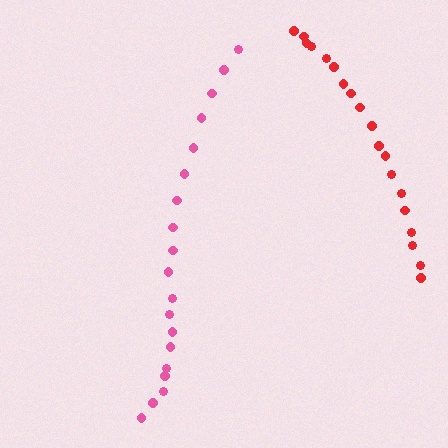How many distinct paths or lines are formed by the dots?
There are 2 distinct paths.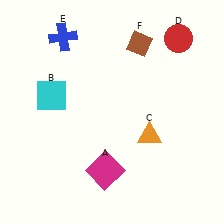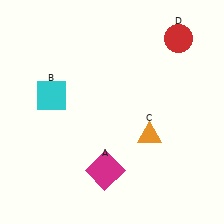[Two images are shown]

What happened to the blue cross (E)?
The blue cross (E) was removed in Image 2. It was in the top-left area of Image 1.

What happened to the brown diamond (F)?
The brown diamond (F) was removed in Image 2. It was in the top-right area of Image 1.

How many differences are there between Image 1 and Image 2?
There are 2 differences between the two images.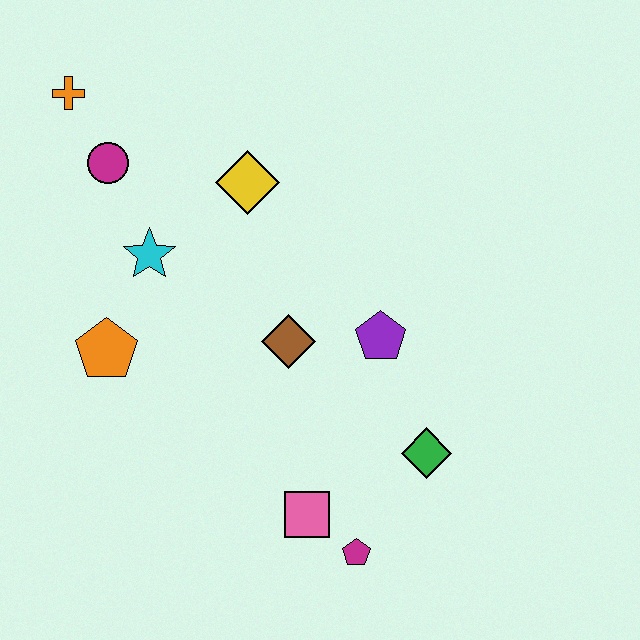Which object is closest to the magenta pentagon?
The pink square is closest to the magenta pentagon.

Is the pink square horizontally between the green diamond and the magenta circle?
Yes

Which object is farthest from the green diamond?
The orange cross is farthest from the green diamond.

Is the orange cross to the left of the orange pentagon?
Yes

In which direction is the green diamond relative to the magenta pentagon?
The green diamond is above the magenta pentagon.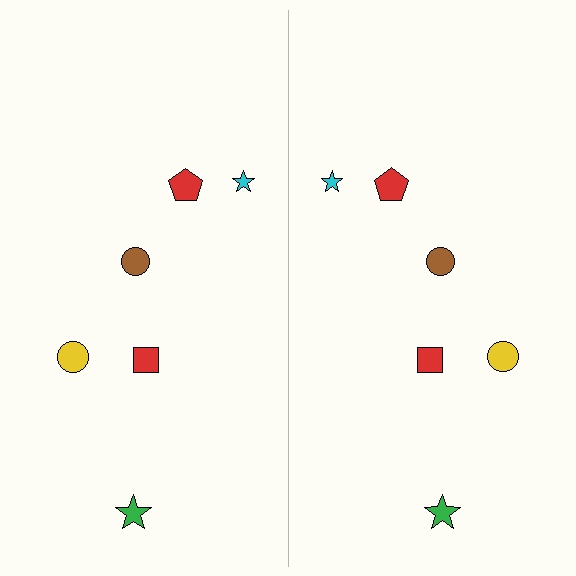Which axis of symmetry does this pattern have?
The pattern has a vertical axis of symmetry running through the center of the image.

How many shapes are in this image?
There are 12 shapes in this image.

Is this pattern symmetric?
Yes, this pattern has bilateral (reflection) symmetry.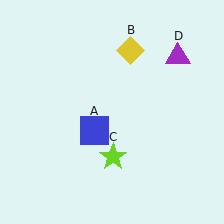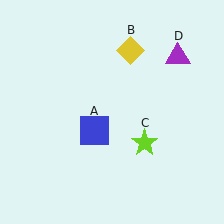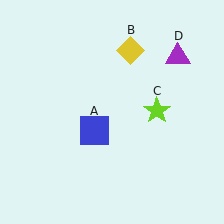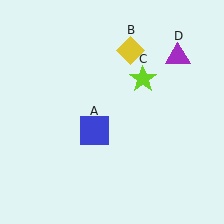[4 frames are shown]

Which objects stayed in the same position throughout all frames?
Blue square (object A) and yellow diamond (object B) and purple triangle (object D) remained stationary.